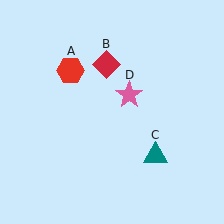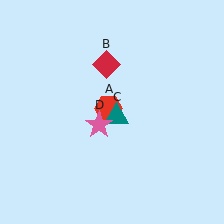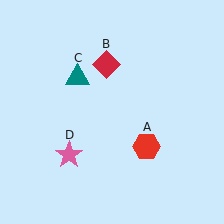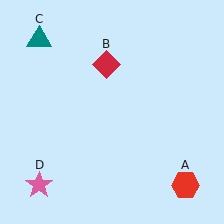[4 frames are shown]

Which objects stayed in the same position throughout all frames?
Red diamond (object B) remained stationary.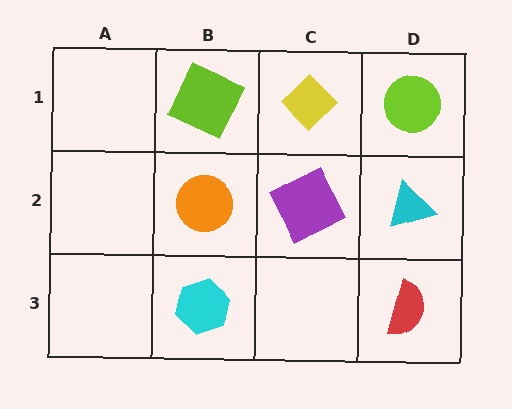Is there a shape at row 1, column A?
No, that cell is empty.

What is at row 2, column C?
A purple square.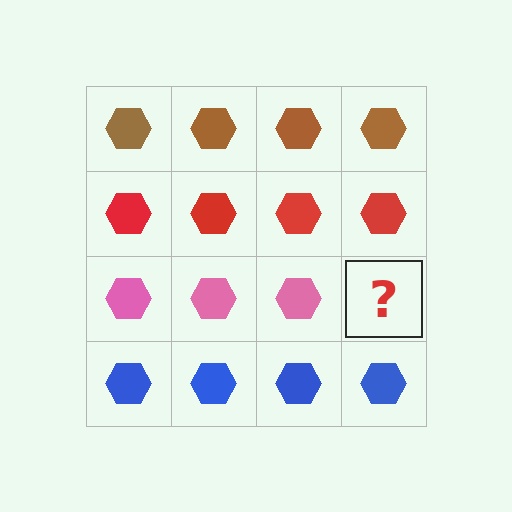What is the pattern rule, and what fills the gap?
The rule is that each row has a consistent color. The gap should be filled with a pink hexagon.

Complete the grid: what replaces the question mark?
The question mark should be replaced with a pink hexagon.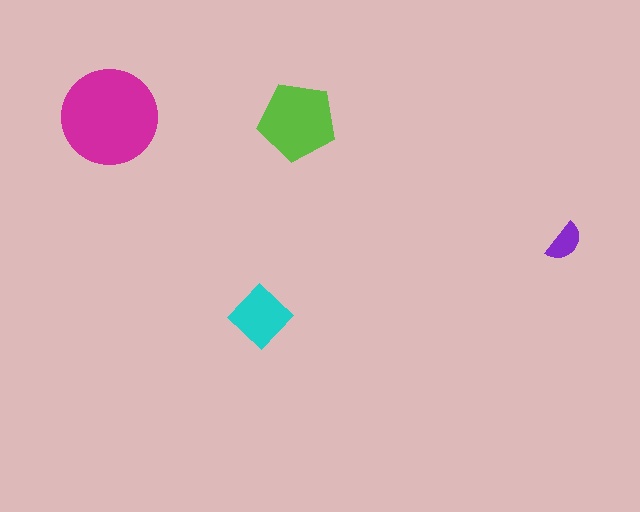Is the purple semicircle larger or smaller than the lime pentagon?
Smaller.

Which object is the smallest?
The purple semicircle.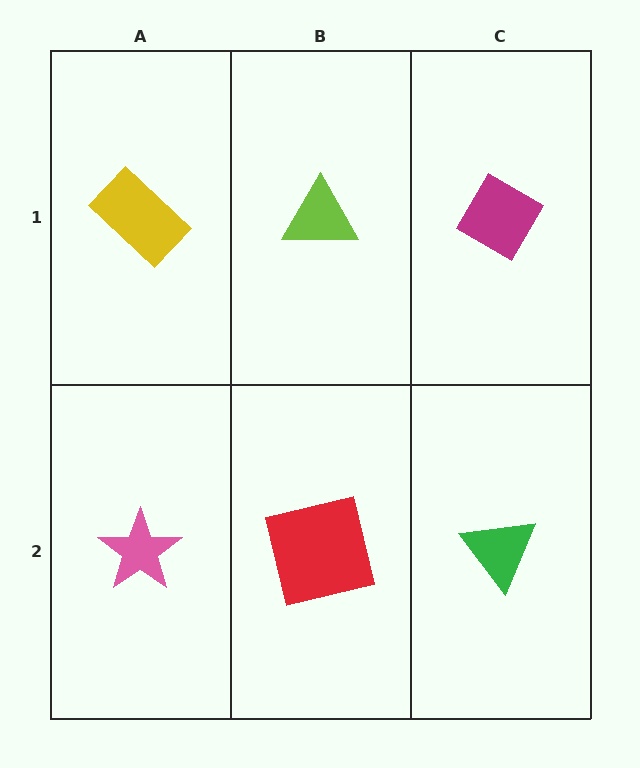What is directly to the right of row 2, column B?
A green triangle.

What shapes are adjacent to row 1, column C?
A green triangle (row 2, column C), a lime triangle (row 1, column B).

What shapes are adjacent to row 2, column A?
A yellow rectangle (row 1, column A), a red square (row 2, column B).